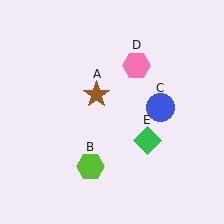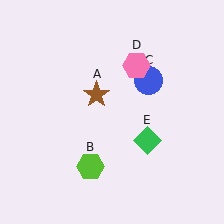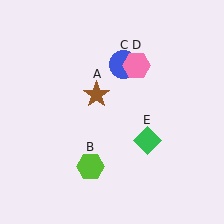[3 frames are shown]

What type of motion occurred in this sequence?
The blue circle (object C) rotated counterclockwise around the center of the scene.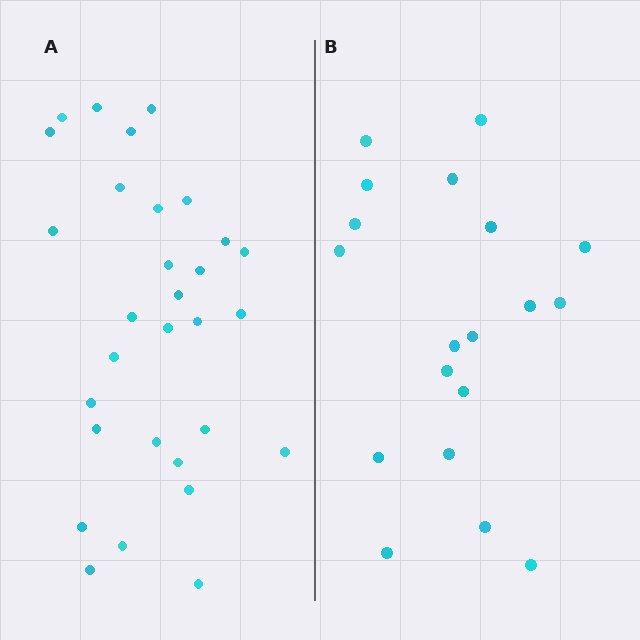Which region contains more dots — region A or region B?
Region A (the left region) has more dots.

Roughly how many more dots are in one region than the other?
Region A has roughly 12 or so more dots than region B.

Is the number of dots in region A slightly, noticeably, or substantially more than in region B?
Region A has substantially more. The ratio is roughly 1.6 to 1.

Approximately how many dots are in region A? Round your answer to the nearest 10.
About 30 dots.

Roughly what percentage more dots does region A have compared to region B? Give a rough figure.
About 60% more.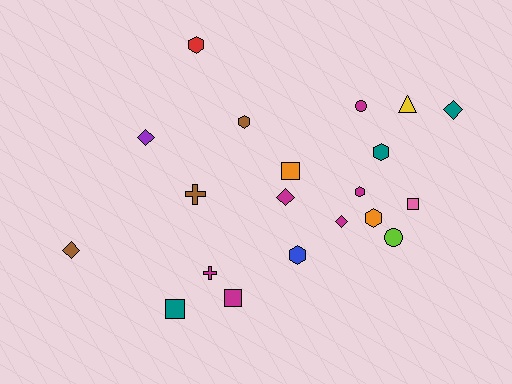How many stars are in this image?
There are no stars.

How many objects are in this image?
There are 20 objects.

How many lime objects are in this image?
There is 1 lime object.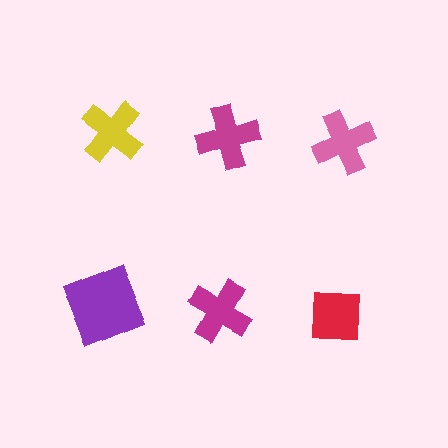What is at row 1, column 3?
A pink cross.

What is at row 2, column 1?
A purple square.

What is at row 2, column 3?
A red square.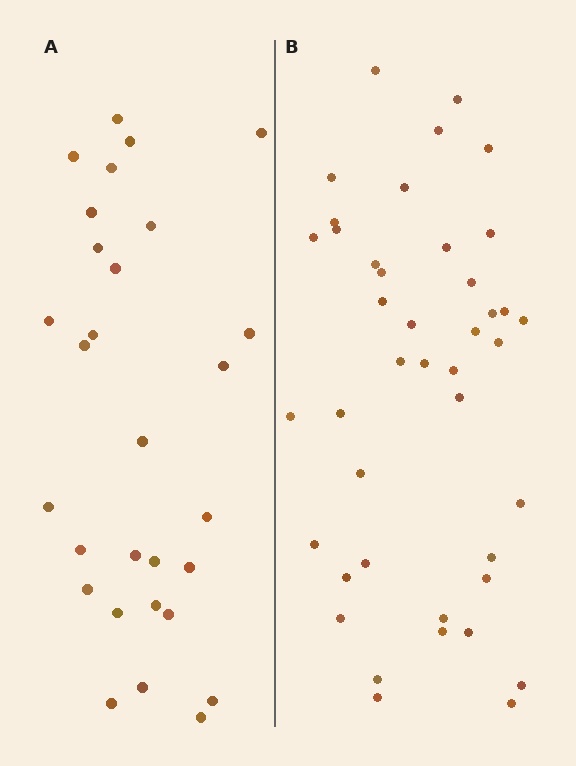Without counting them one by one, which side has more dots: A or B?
Region B (the right region) has more dots.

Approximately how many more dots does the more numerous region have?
Region B has approximately 15 more dots than region A.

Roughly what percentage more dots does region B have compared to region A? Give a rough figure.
About 45% more.